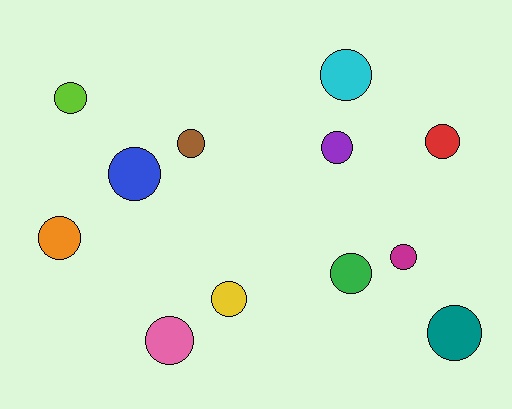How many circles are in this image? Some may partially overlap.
There are 12 circles.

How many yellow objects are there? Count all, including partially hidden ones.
There is 1 yellow object.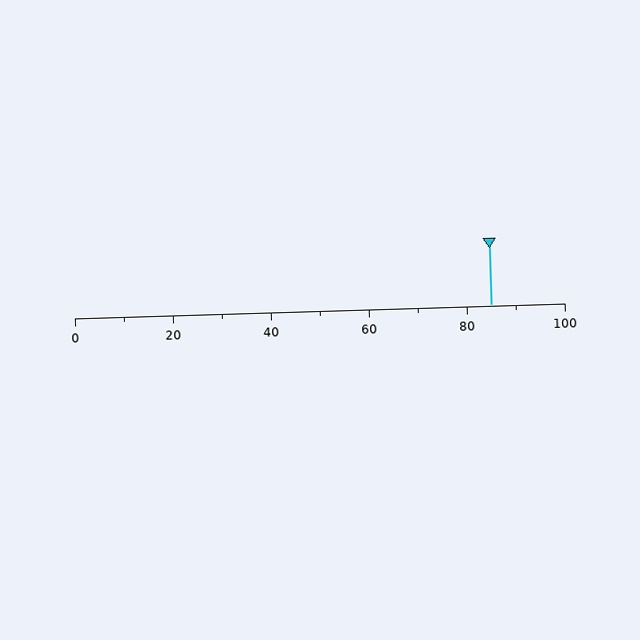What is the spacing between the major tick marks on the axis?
The major ticks are spaced 20 apart.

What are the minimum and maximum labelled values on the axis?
The axis runs from 0 to 100.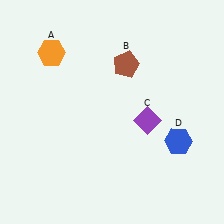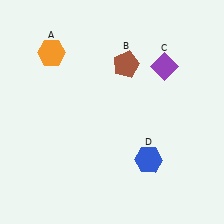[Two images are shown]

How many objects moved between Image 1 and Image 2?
2 objects moved between the two images.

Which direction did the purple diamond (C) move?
The purple diamond (C) moved up.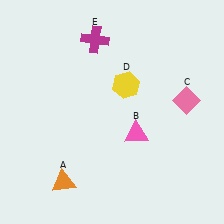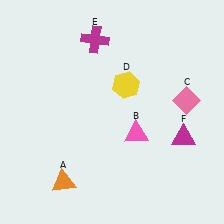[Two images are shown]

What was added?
A magenta triangle (F) was added in Image 2.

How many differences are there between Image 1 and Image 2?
There is 1 difference between the two images.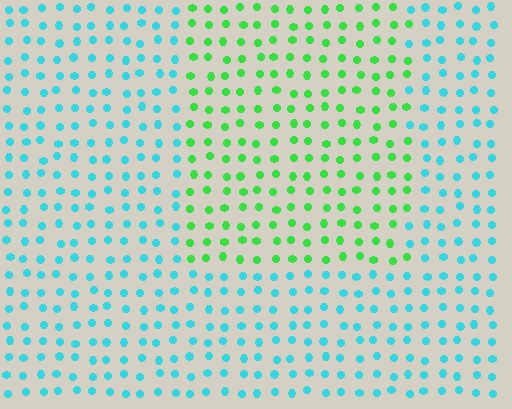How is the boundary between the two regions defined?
The boundary is defined purely by a slight shift in hue (about 60 degrees). Spacing, size, and orientation are identical on both sides.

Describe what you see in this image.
The image is filled with small cyan elements in a uniform arrangement. A rectangle-shaped region is visible where the elements are tinted to a slightly different hue, forming a subtle color boundary.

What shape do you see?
I see a rectangle.